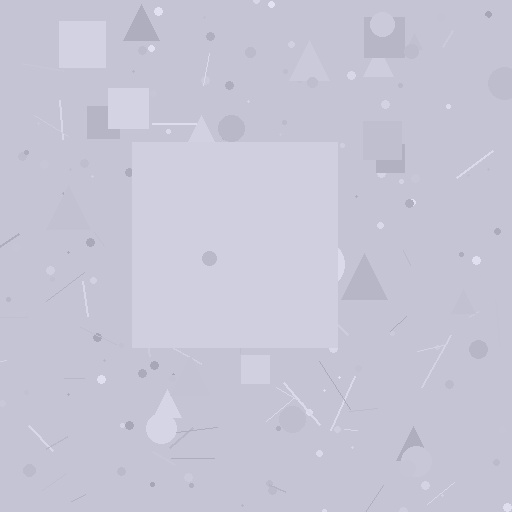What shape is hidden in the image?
A square is hidden in the image.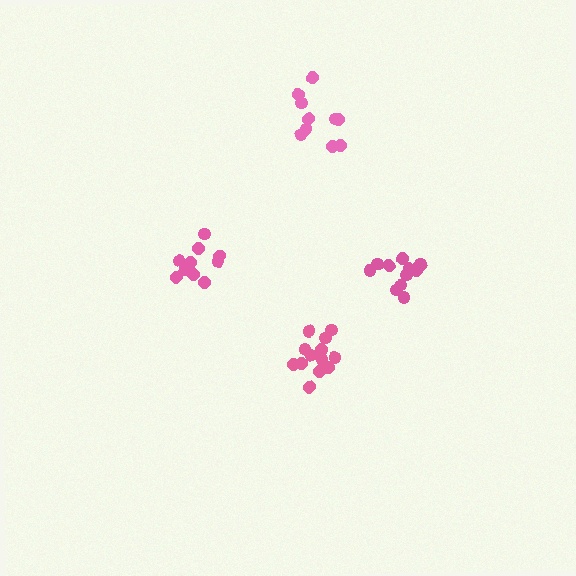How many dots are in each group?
Group 1: 12 dots, Group 2: 10 dots, Group 3: 10 dots, Group 4: 14 dots (46 total).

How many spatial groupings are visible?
There are 4 spatial groupings.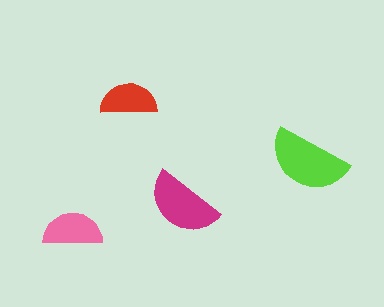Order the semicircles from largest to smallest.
the lime one, the magenta one, the pink one, the red one.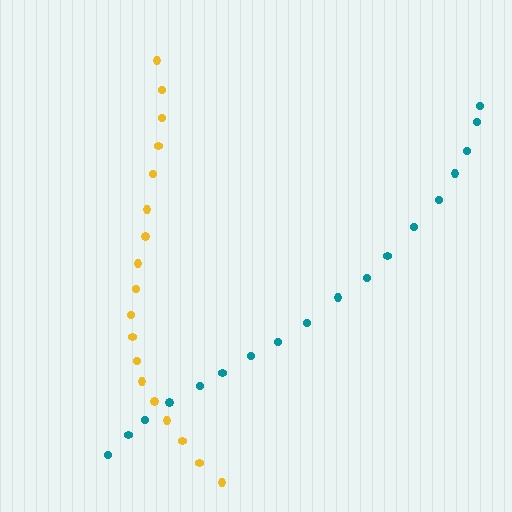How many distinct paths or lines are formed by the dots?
There are 2 distinct paths.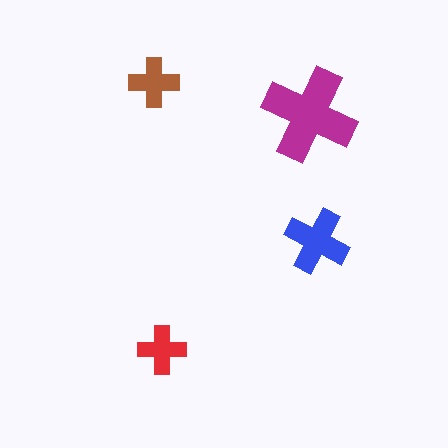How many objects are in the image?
There are 4 objects in the image.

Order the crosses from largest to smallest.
the magenta one, the blue one, the brown one, the red one.